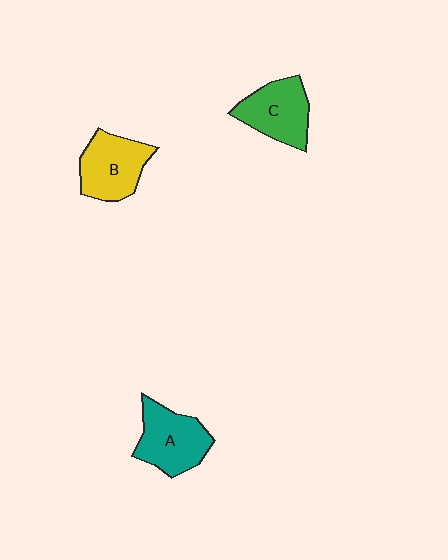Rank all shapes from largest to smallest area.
From largest to smallest: A (teal), B (yellow), C (green).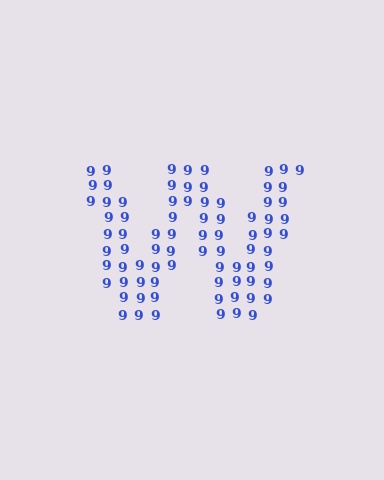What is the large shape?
The large shape is the letter W.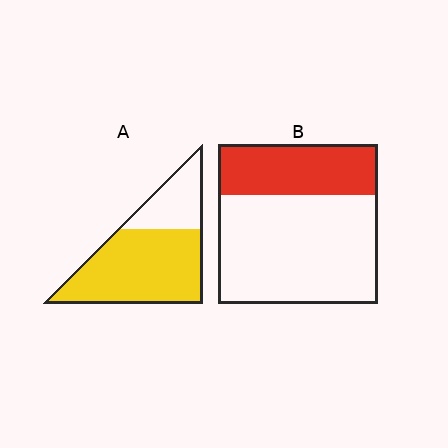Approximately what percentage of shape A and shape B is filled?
A is approximately 70% and B is approximately 30%.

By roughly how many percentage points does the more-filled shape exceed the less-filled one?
By roughly 40 percentage points (A over B).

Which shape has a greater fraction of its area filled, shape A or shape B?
Shape A.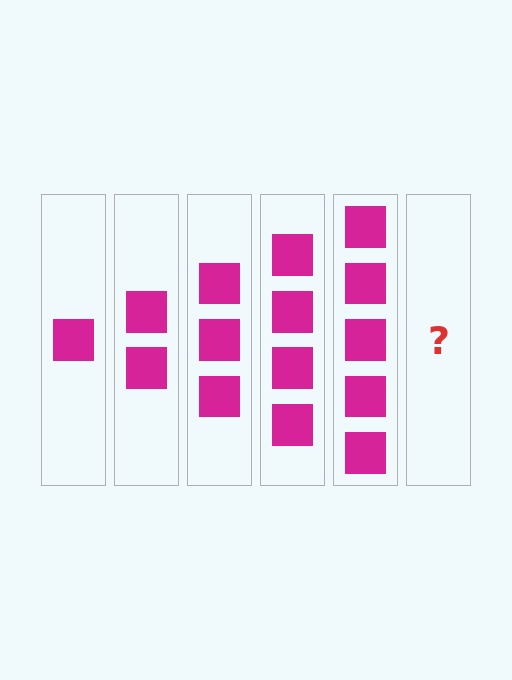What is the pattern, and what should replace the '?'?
The pattern is that each step adds one more square. The '?' should be 6 squares.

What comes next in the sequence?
The next element should be 6 squares.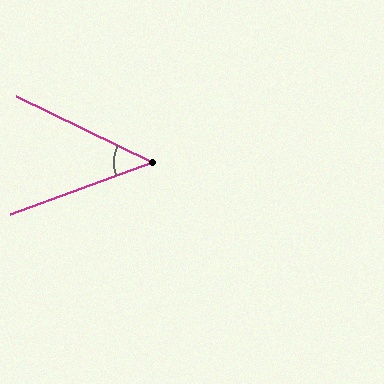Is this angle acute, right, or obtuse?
It is acute.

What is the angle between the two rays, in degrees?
Approximately 46 degrees.